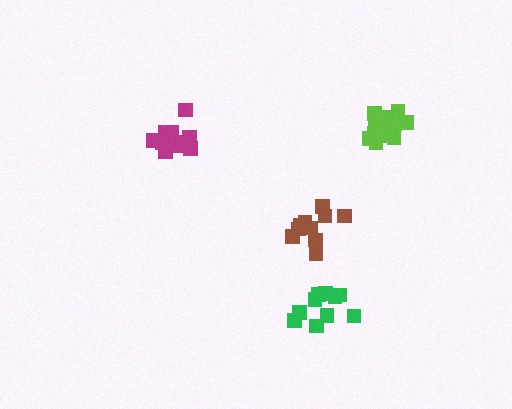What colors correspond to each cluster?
The clusters are colored: magenta, lime, green, brown.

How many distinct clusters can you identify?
There are 4 distinct clusters.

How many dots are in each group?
Group 1: 13 dots, Group 2: 13 dots, Group 3: 10 dots, Group 4: 10 dots (46 total).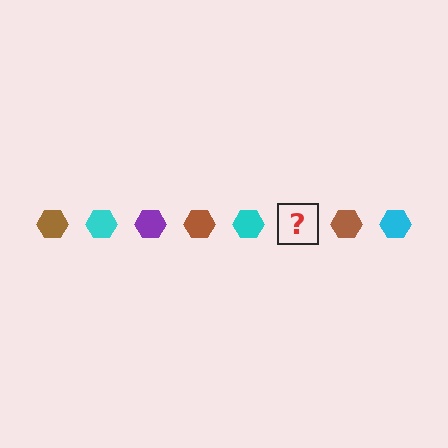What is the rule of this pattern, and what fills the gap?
The rule is that the pattern cycles through brown, cyan, purple hexagons. The gap should be filled with a purple hexagon.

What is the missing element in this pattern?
The missing element is a purple hexagon.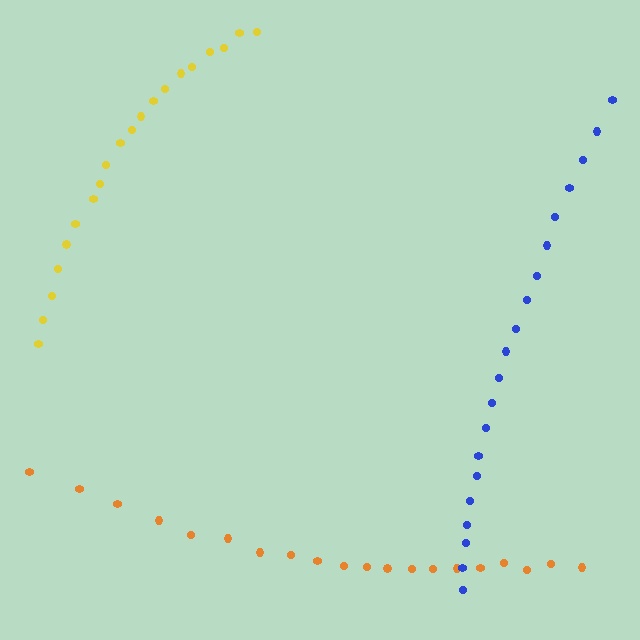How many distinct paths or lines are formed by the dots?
There are 3 distinct paths.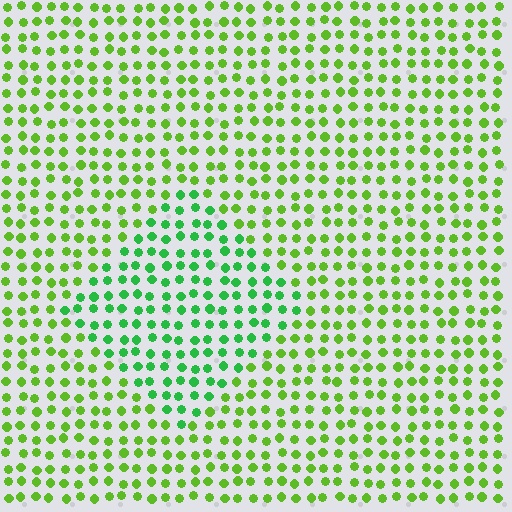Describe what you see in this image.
The image is filled with small lime elements in a uniform arrangement. A diamond-shaped region is visible where the elements are tinted to a slightly different hue, forming a subtle color boundary.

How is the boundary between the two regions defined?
The boundary is defined purely by a slight shift in hue (about 33 degrees). Spacing, size, and orientation are identical on both sides.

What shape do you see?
I see a diamond.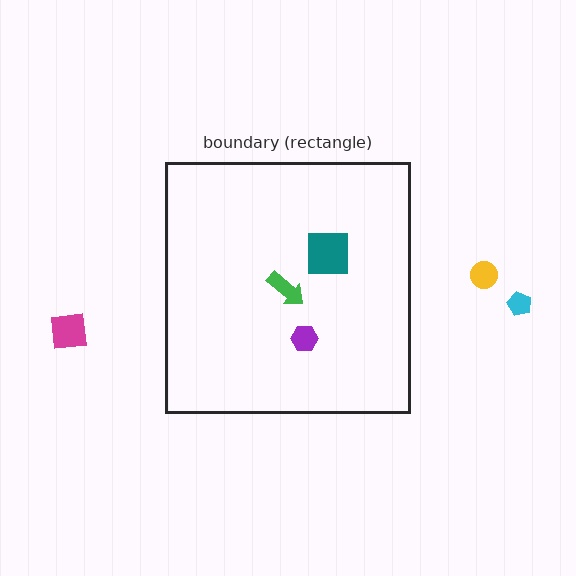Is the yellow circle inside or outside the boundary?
Outside.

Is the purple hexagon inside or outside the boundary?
Inside.